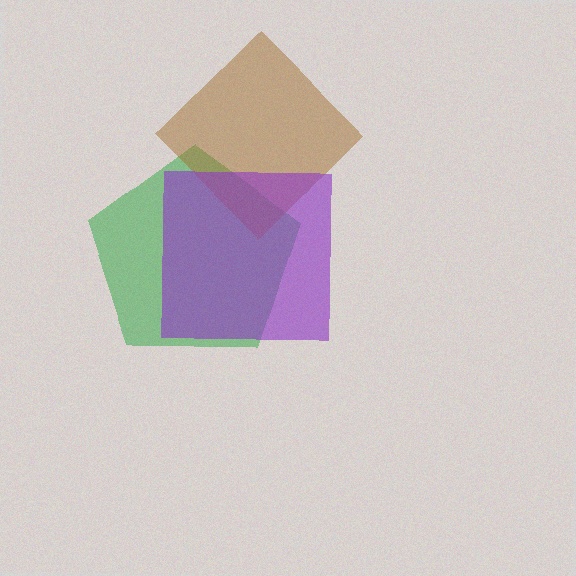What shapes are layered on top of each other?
The layered shapes are: a green pentagon, a brown diamond, a purple square.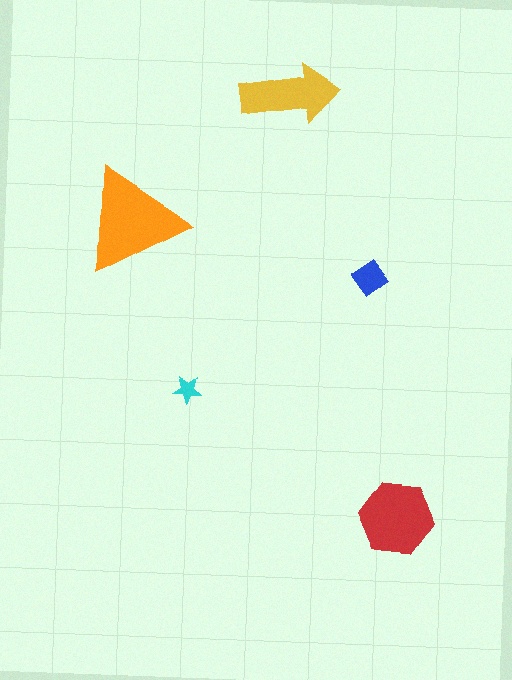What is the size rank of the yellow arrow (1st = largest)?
3rd.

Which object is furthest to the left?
The orange triangle is leftmost.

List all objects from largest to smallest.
The orange triangle, the red hexagon, the yellow arrow, the blue diamond, the cyan star.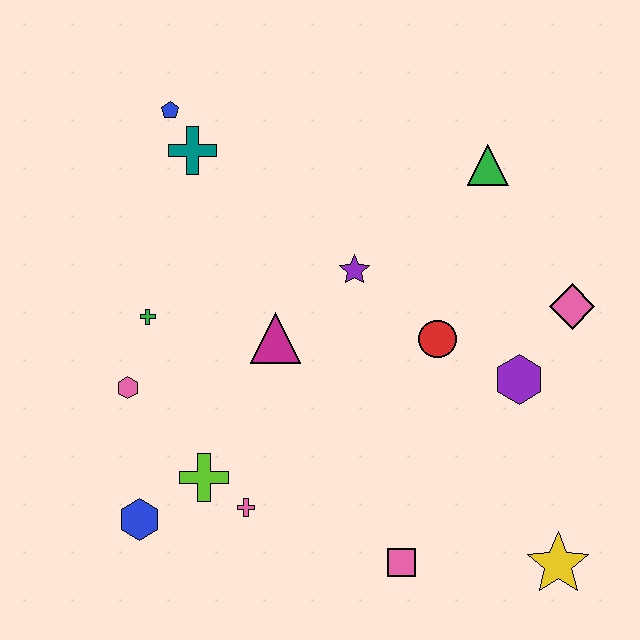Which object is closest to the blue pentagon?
The teal cross is closest to the blue pentagon.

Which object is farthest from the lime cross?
The green triangle is farthest from the lime cross.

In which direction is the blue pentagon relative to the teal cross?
The blue pentagon is above the teal cross.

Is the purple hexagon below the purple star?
Yes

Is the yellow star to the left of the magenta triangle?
No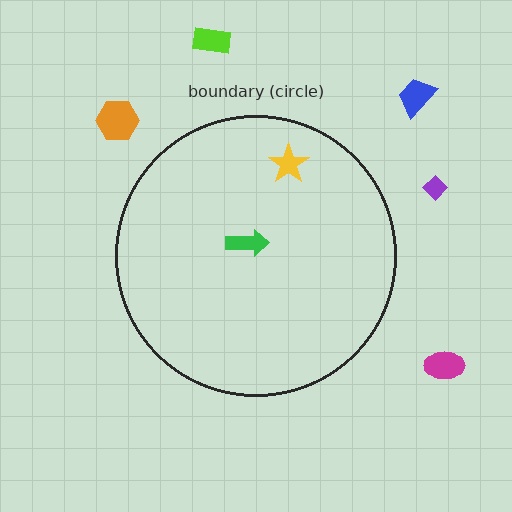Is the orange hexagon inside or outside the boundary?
Outside.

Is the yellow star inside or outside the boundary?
Inside.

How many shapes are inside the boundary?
2 inside, 5 outside.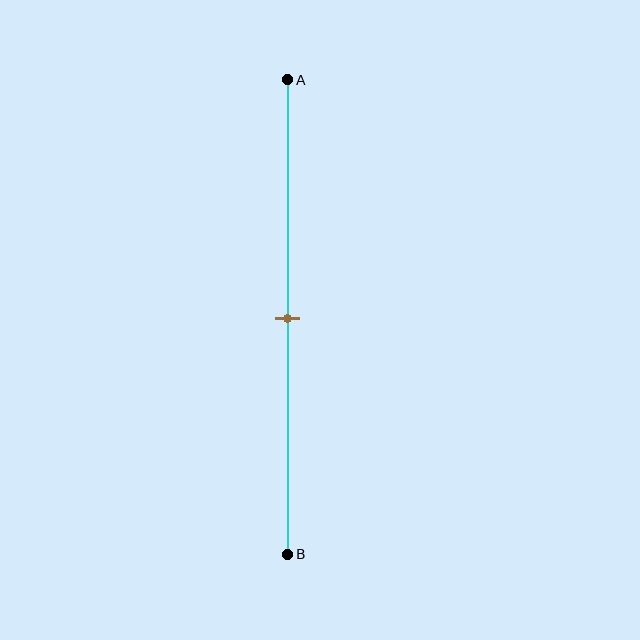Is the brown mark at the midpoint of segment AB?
Yes, the mark is approximately at the midpoint.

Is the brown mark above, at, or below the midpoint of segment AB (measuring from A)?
The brown mark is approximately at the midpoint of segment AB.